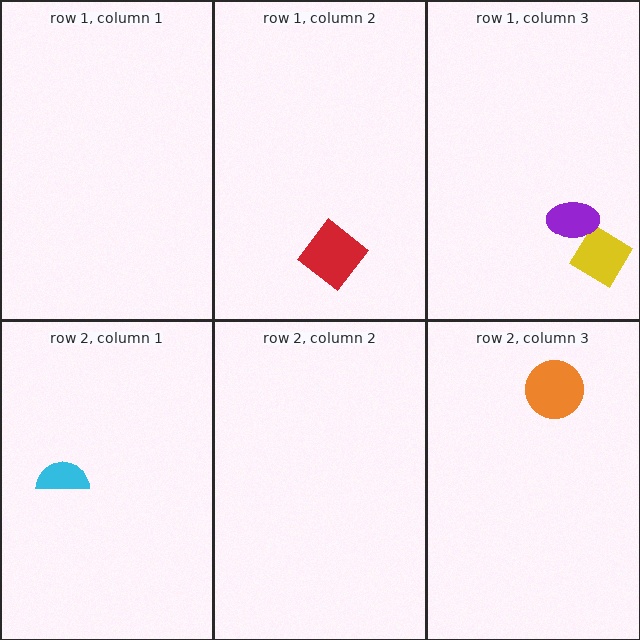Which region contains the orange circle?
The row 2, column 3 region.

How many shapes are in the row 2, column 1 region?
1.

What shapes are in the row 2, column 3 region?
The orange circle.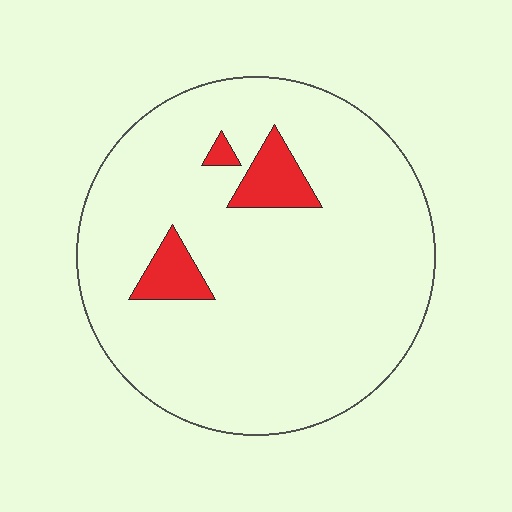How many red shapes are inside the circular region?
3.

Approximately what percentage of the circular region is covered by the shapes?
Approximately 10%.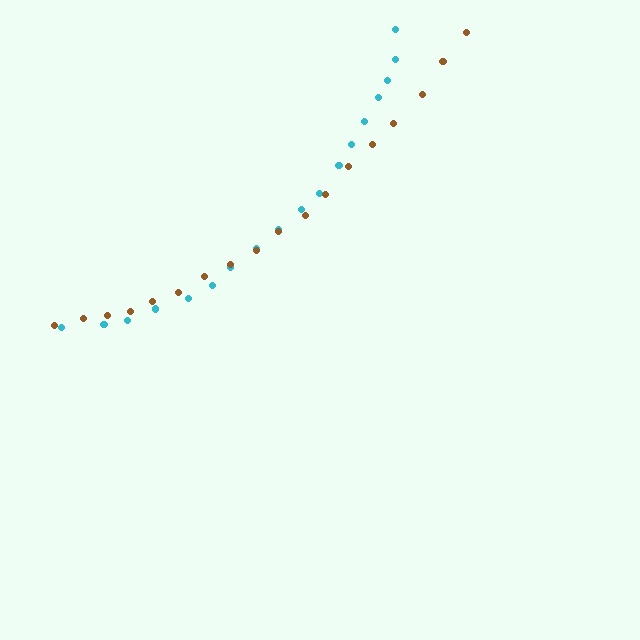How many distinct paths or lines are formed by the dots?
There are 2 distinct paths.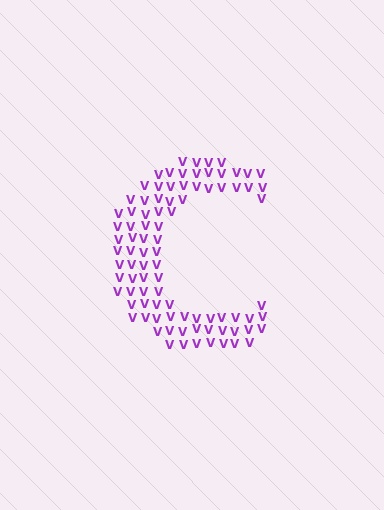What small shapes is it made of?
It is made of small letter V's.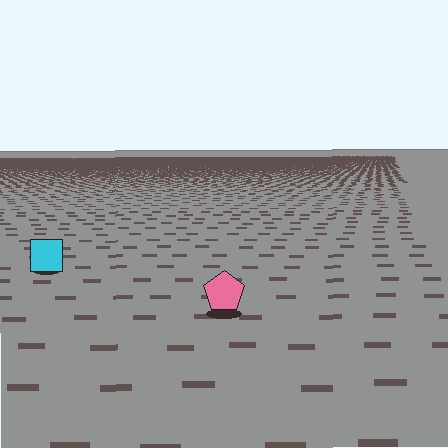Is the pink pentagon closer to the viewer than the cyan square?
Yes. The pink pentagon is closer — you can tell from the texture gradient: the ground texture is coarser near it.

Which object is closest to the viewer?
The pink pentagon is closest. The texture marks near it are larger and more spread out.